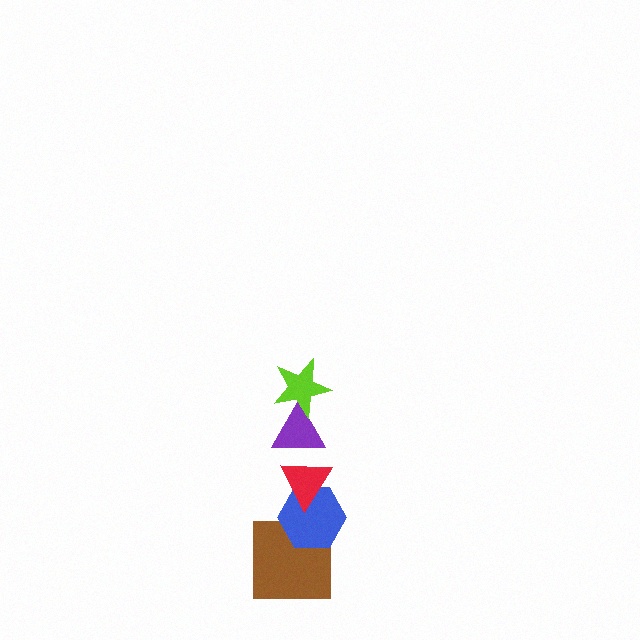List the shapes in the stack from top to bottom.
From top to bottom: the lime star, the purple triangle, the red triangle, the blue hexagon, the brown square.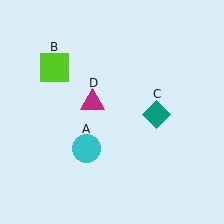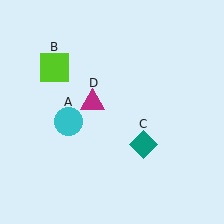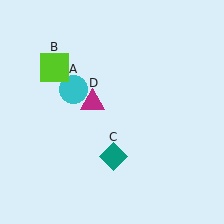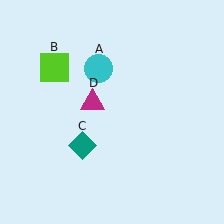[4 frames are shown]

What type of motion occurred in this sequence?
The cyan circle (object A), teal diamond (object C) rotated clockwise around the center of the scene.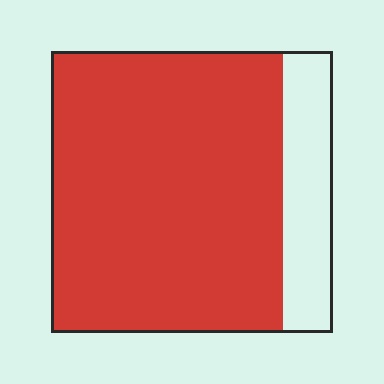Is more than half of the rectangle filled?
Yes.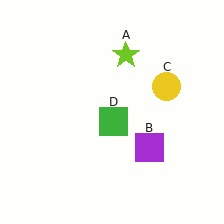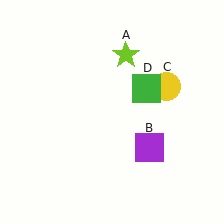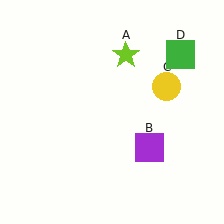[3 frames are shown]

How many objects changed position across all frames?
1 object changed position: green square (object D).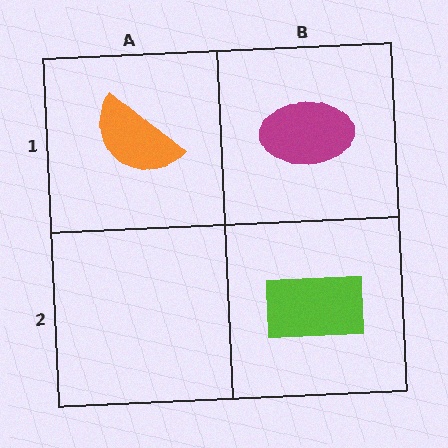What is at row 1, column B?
A magenta ellipse.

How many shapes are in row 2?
1 shape.